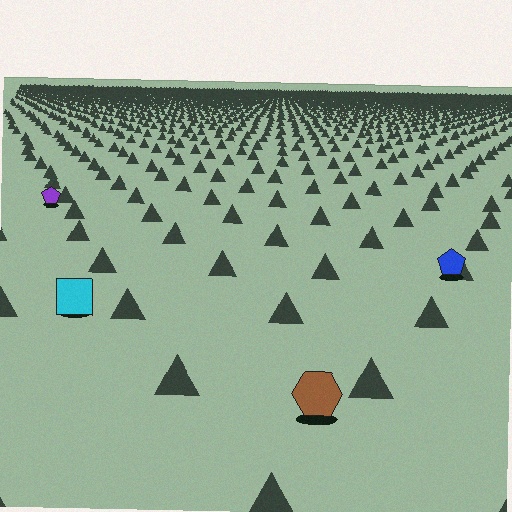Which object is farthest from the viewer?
The purple pentagon is farthest from the viewer. It appears smaller and the ground texture around it is denser.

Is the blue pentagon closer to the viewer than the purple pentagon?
Yes. The blue pentagon is closer — you can tell from the texture gradient: the ground texture is coarser near it.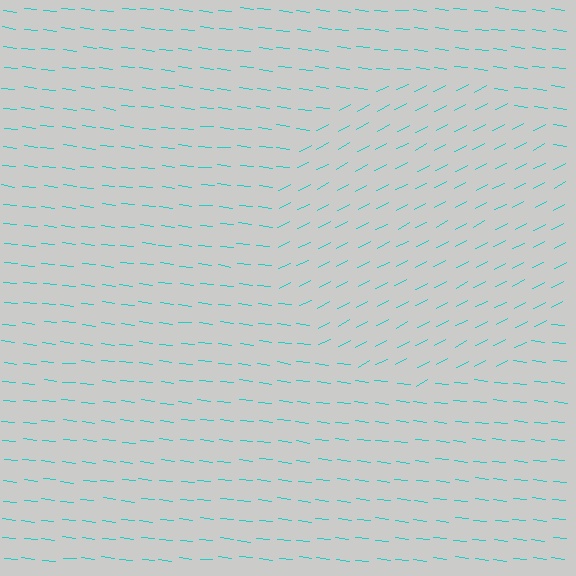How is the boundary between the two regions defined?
The boundary is defined purely by a change in line orientation (approximately 34 degrees difference). All lines are the same color and thickness.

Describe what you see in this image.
The image is filled with small cyan line segments. A circle region in the image has lines oriented differently from the surrounding lines, creating a visible texture boundary.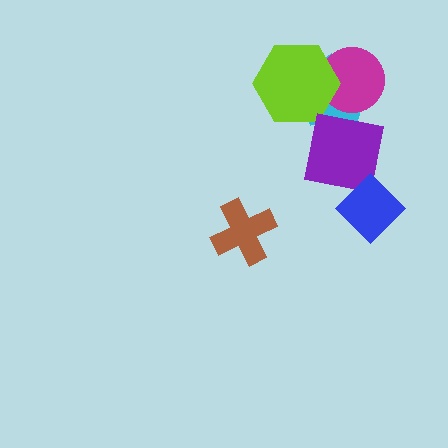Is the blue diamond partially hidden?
No, no other shape covers it.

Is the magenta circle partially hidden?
Yes, it is partially covered by another shape.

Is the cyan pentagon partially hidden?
Yes, it is partially covered by another shape.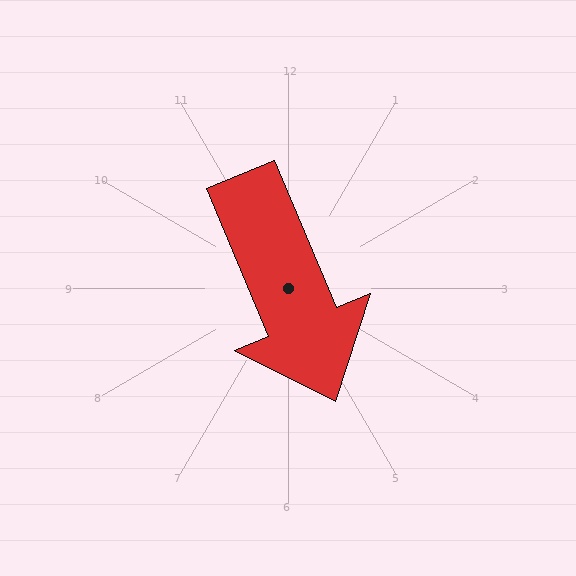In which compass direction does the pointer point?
Southeast.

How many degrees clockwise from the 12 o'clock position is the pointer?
Approximately 157 degrees.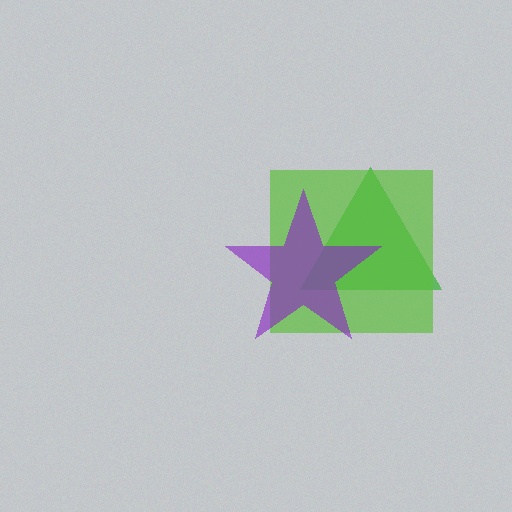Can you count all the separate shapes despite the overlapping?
Yes, there are 3 separate shapes.